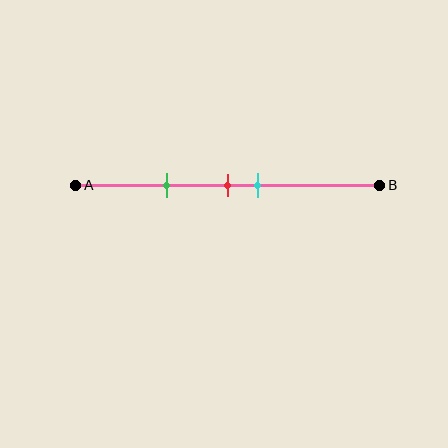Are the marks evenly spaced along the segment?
No, the marks are not evenly spaced.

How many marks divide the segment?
There are 3 marks dividing the segment.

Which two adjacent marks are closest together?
The red and cyan marks are the closest adjacent pair.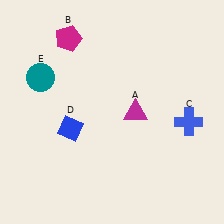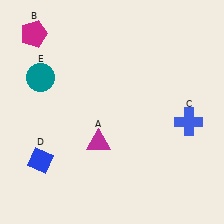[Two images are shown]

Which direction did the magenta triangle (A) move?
The magenta triangle (A) moved left.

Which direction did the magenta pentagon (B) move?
The magenta pentagon (B) moved left.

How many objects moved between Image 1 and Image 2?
3 objects moved between the two images.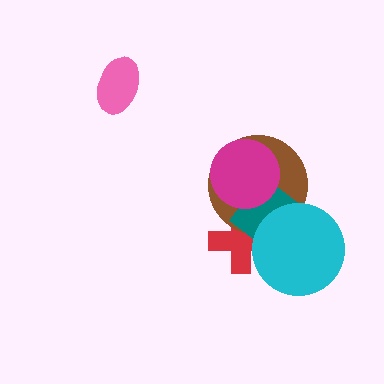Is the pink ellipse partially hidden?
No, no other shape covers it.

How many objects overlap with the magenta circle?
2 objects overlap with the magenta circle.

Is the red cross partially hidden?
Yes, it is partially covered by another shape.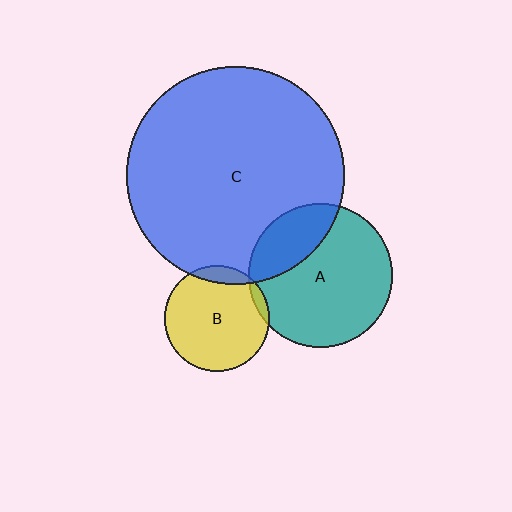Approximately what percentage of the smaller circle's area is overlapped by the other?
Approximately 10%.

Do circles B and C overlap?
Yes.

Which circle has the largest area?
Circle C (blue).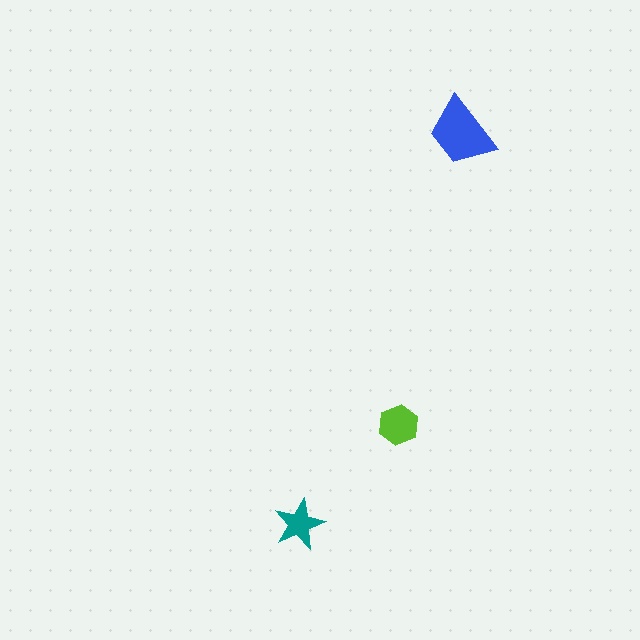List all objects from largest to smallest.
The blue trapezoid, the lime hexagon, the teal star.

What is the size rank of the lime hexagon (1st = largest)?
2nd.